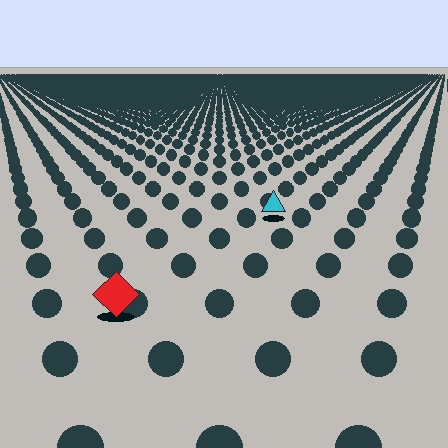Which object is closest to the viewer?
The red diamond is closest. The texture marks near it are larger and more spread out.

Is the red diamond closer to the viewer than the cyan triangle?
Yes. The red diamond is closer — you can tell from the texture gradient: the ground texture is coarser near it.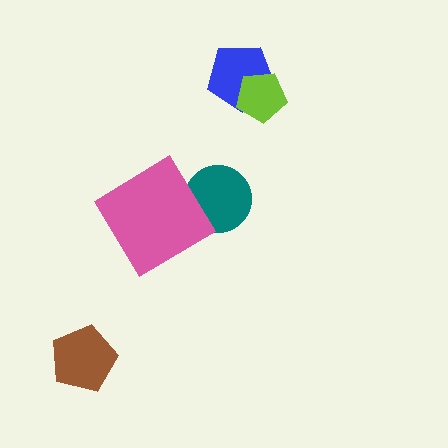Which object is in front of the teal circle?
The pink diamond is in front of the teal circle.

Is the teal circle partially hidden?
Yes, it is partially covered by another shape.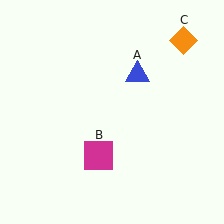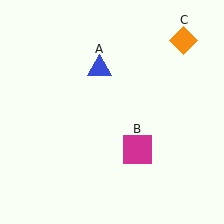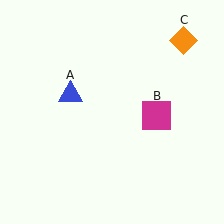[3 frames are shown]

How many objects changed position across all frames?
2 objects changed position: blue triangle (object A), magenta square (object B).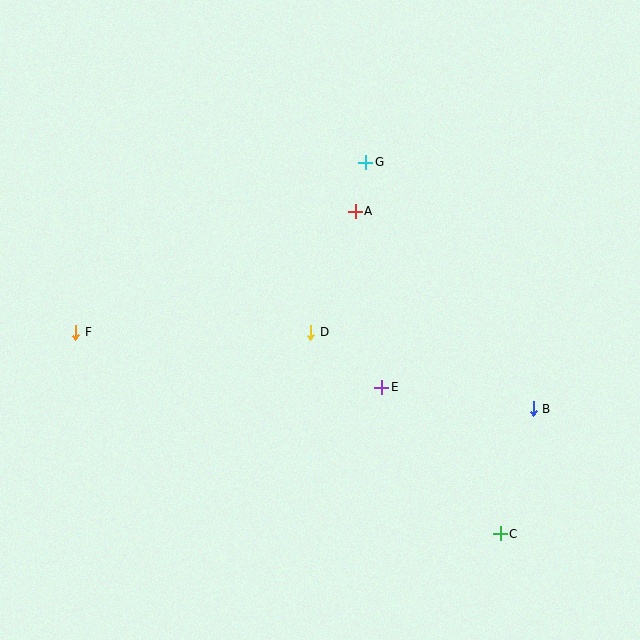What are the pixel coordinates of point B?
Point B is at (533, 409).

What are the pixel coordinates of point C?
Point C is at (500, 534).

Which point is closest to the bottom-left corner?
Point F is closest to the bottom-left corner.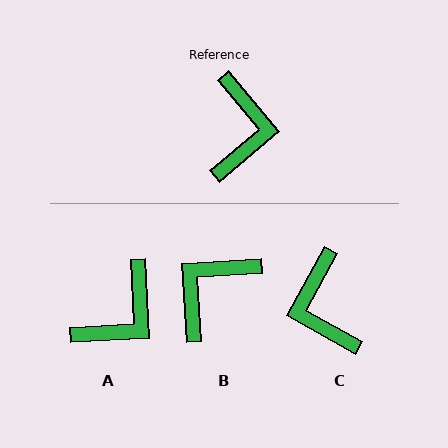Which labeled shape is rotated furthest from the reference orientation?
C, about 159 degrees away.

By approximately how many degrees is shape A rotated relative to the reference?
Approximately 37 degrees clockwise.